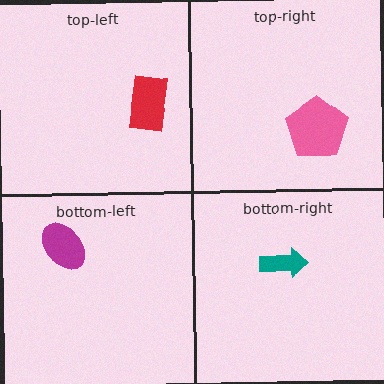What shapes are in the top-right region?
The pink pentagon.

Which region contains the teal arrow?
The bottom-right region.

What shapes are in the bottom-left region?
The magenta ellipse.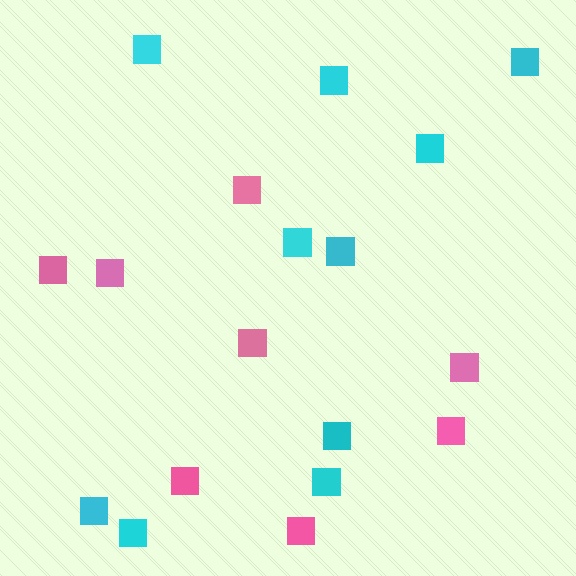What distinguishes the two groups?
There are 2 groups: one group of pink squares (8) and one group of cyan squares (10).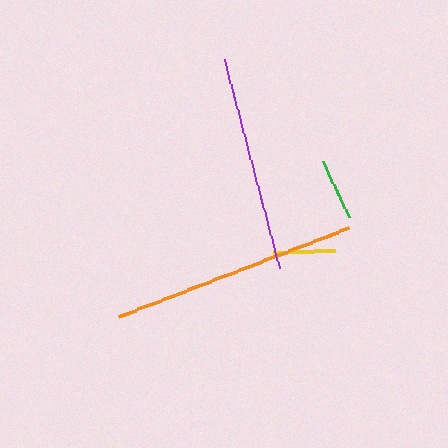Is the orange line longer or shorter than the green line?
The orange line is longer than the green line.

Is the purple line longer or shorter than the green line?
The purple line is longer than the green line.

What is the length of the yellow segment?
The yellow segment is approximately 62 pixels long.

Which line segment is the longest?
The orange line is the longest at approximately 247 pixels.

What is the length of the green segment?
The green segment is approximately 62 pixels long.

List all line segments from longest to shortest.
From longest to shortest: orange, purple, yellow, green.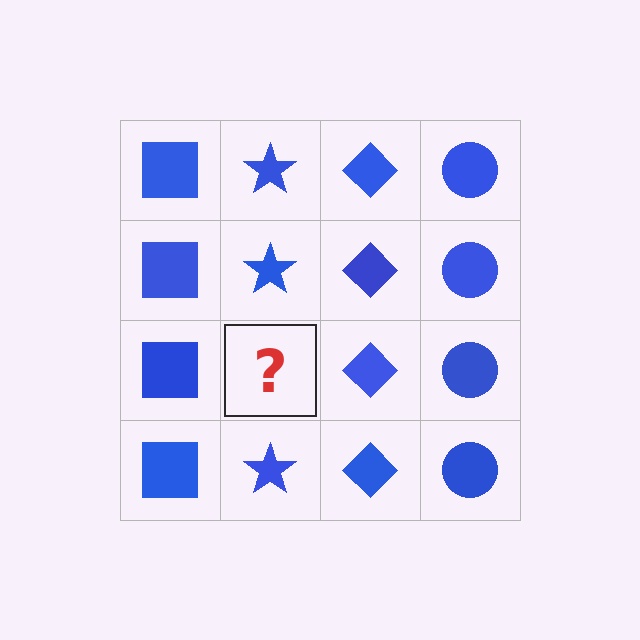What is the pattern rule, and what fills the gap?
The rule is that each column has a consistent shape. The gap should be filled with a blue star.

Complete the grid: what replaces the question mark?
The question mark should be replaced with a blue star.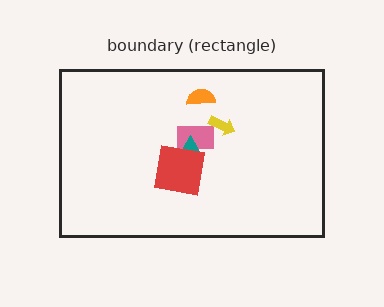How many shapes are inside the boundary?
5 inside, 0 outside.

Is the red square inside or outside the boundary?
Inside.